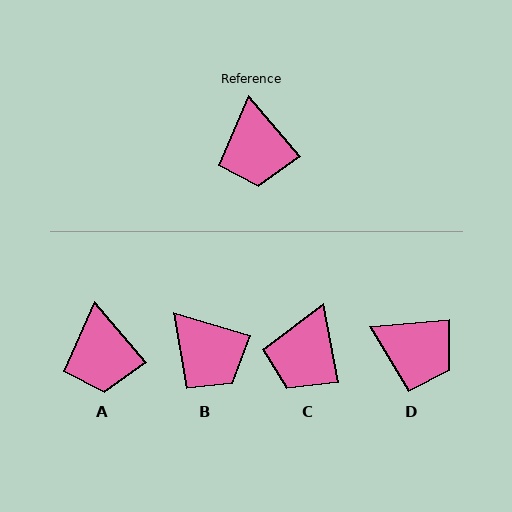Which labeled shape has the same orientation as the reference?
A.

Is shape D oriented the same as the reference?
No, it is off by about 55 degrees.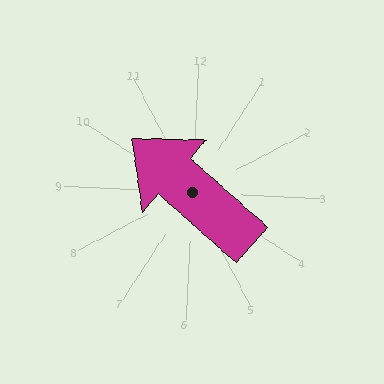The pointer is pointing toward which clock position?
Roughly 10 o'clock.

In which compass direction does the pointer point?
Northwest.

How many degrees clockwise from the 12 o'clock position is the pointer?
Approximately 309 degrees.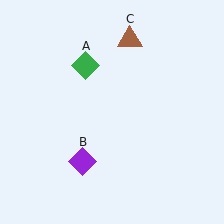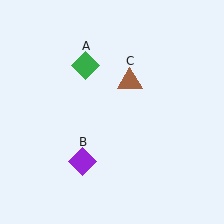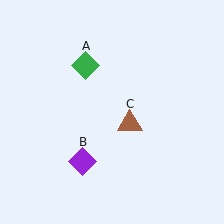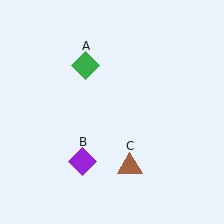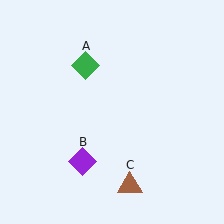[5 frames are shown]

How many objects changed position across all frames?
1 object changed position: brown triangle (object C).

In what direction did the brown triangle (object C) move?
The brown triangle (object C) moved down.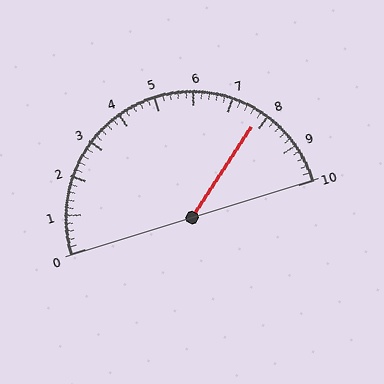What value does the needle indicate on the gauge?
The needle indicates approximately 7.8.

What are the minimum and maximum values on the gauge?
The gauge ranges from 0 to 10.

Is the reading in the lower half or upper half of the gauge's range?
The reading is in the upper half of the range (0 to 10).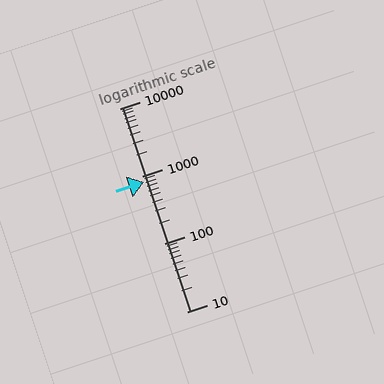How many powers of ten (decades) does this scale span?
The scale spans 3 decades, from 10 to 10000.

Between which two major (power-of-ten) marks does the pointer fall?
The pointer is between 100 and 1000.